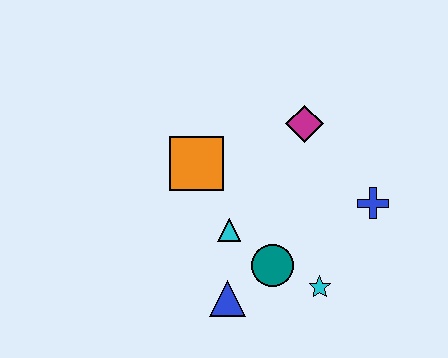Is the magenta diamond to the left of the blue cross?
Yes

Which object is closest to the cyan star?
The teal circle is closest to the cyan star.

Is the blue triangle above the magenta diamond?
No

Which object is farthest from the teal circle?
The magenta diamond is farthest from the teal circle.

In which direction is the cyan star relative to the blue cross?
The cyan star is below the blue cross.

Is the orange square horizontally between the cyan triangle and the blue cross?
No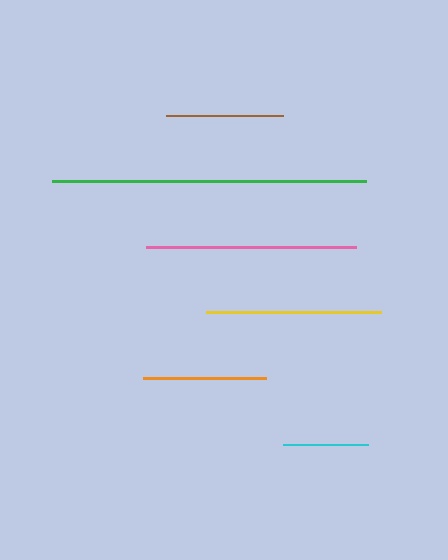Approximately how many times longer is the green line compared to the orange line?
The green line is approximately 2.6 times the length of the orange line.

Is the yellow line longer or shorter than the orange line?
The yellow line is longer than the orange line.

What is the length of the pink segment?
The pink segment is approximately 210 pixels long.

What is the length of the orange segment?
The orange segment is approximately 123 pixels long.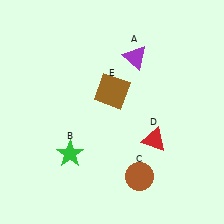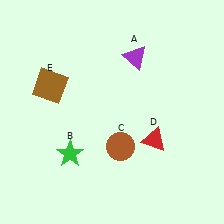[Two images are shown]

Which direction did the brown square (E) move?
The brown square (E) moved left.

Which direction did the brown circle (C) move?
The brown circle (C) moved up.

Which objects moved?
The objects that moved are: the brown circle (C), the brown square (E).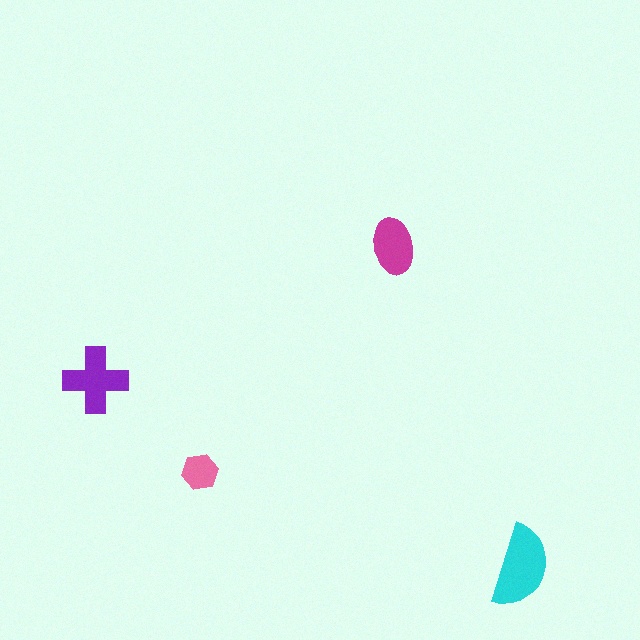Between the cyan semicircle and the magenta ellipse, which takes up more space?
The cyan semicircle.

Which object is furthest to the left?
The purple cross is leftmost.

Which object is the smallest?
The pink hexagon.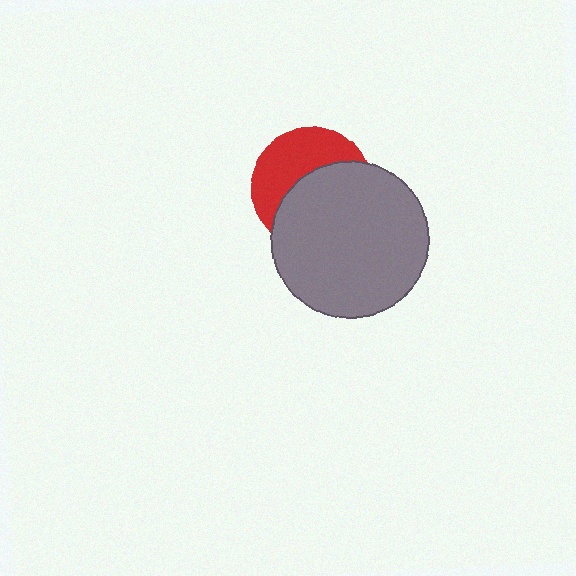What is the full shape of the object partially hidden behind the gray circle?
The partially hidden object is a red circle.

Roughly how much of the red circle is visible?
A small part of it is visible (roughly 44%).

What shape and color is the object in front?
The object in front is a gray circle.